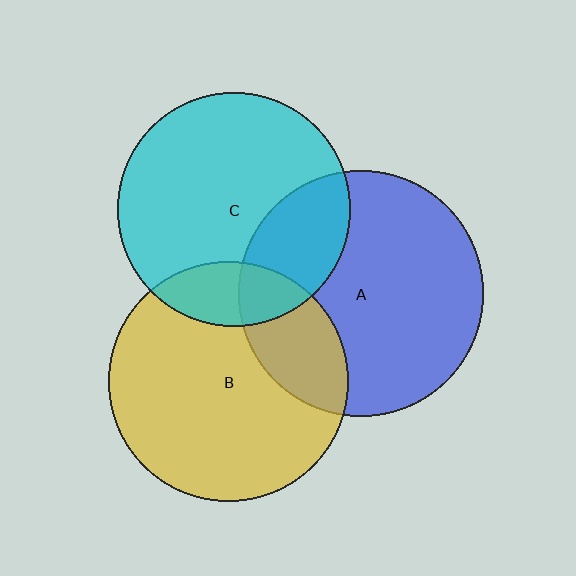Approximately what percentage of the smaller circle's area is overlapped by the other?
Approximately 15%.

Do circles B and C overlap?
Yes.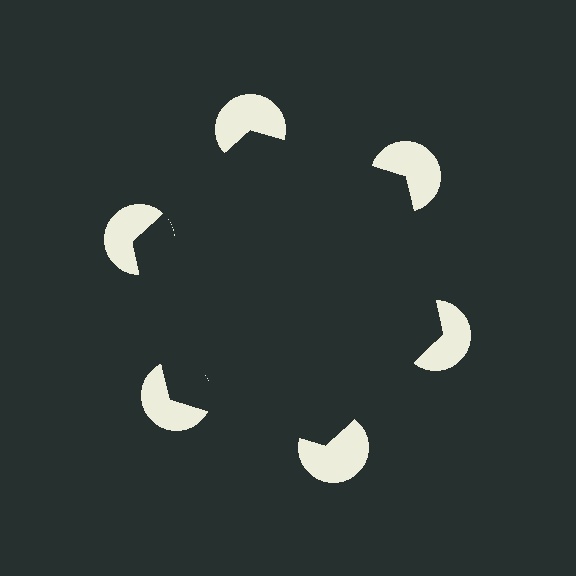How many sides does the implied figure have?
6 sides.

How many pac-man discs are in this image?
There are 6 — one at each vertex of the illusory hexagon.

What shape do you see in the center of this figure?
An illusory hexagon — its edges are inferred from the aligned wedge cuts in the pac-man discs, not physically drawn.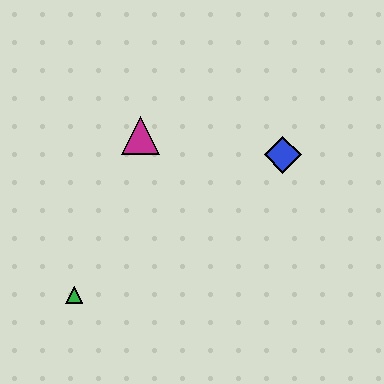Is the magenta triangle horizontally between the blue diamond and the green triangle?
Yes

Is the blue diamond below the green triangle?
No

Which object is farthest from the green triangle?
The blue diamond is farthest from the green triangle.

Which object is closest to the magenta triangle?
The blue diamond is closest to the magenta triangle.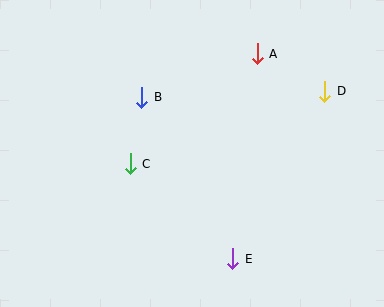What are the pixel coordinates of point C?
Point C is at (130, 164).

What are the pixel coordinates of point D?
Point D is at (325, 91).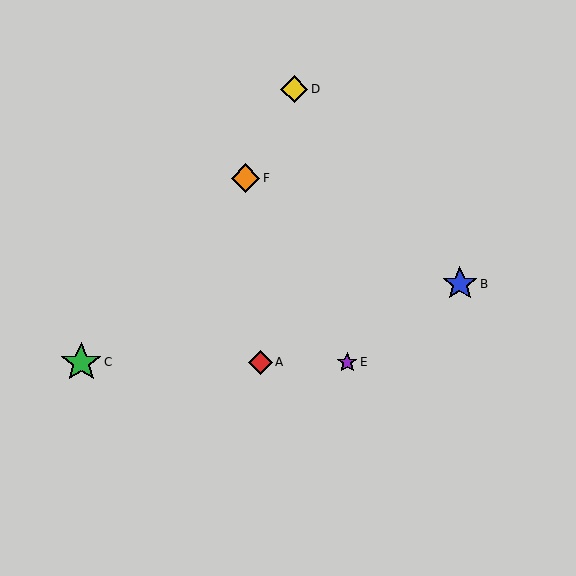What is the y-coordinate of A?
Object A is at y≈362.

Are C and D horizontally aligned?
No, C is at y≈362 and D is at y≈89.